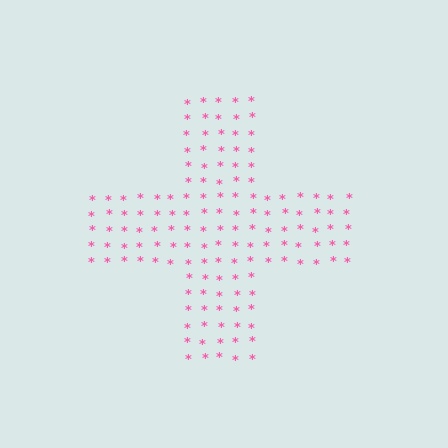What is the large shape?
The large shape is a cross.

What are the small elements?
The small elements are asterisks.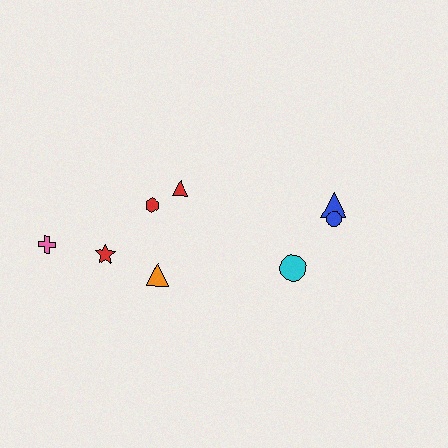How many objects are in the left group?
There are 5 objects.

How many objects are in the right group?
There are 3 objects.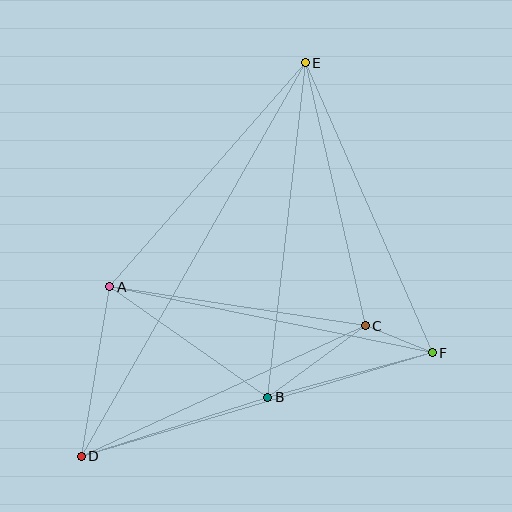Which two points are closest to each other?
Points C and F are closest to each other.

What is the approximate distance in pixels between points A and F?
The distance between A and F is approximately 329 pixels.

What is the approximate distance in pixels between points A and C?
The distance between A and C is approximately 258 pixels.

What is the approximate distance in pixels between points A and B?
The distance between A and B is approximately 193 pixels.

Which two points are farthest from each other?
Points D and E are farthest from each other.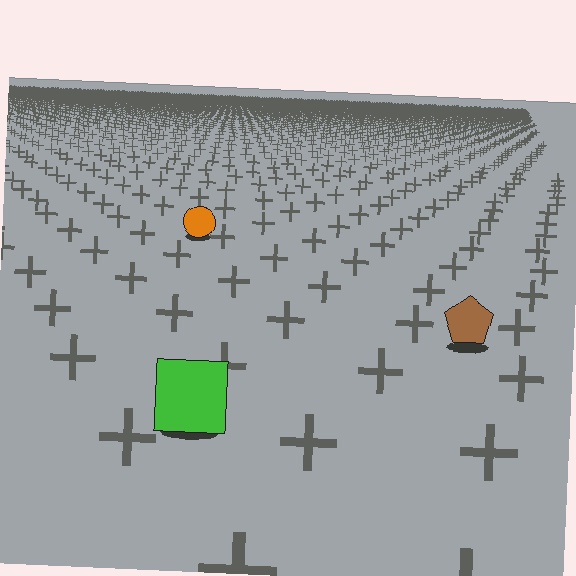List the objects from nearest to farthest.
From nearest to farthest: the green square, the brown pentagon, the orange circle.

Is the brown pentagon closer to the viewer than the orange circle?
Yes. The brown pentagon is closer — you can tell from the texture gradient: the ground texture is coarser near it.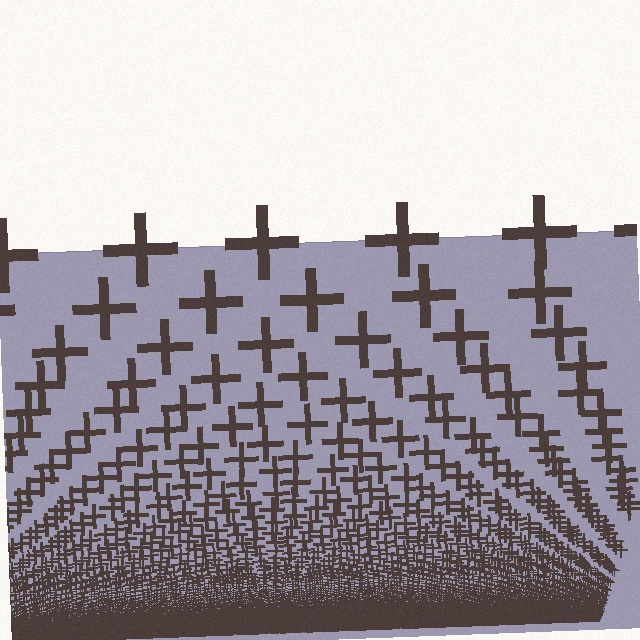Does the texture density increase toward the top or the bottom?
Density increases toward the bottom.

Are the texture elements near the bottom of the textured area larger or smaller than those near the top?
Smaller. The gradient is inverted — elements near the bottom are smaller and denser.